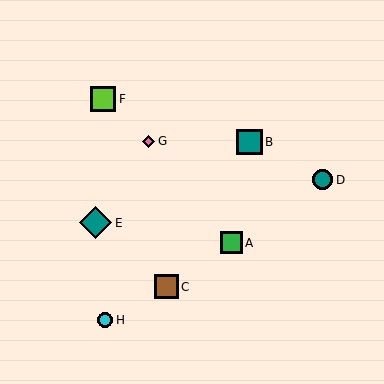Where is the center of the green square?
The center of the green square is at (232, 243).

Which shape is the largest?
The teal diamond (labeled E) is the largest.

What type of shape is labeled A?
Shape A is a green square.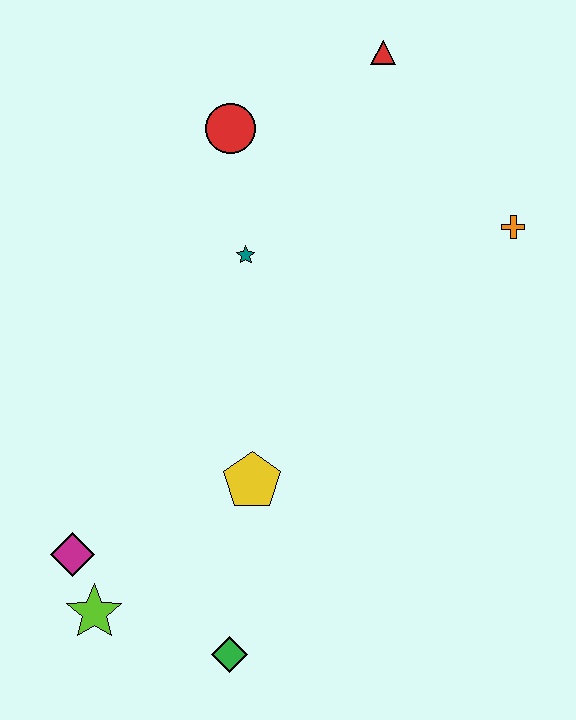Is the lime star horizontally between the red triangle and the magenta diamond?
Yes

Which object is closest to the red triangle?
The red circle is closest to the red triangle.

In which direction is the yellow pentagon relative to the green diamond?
The yellow pentagon is above the green diamond.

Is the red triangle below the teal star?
No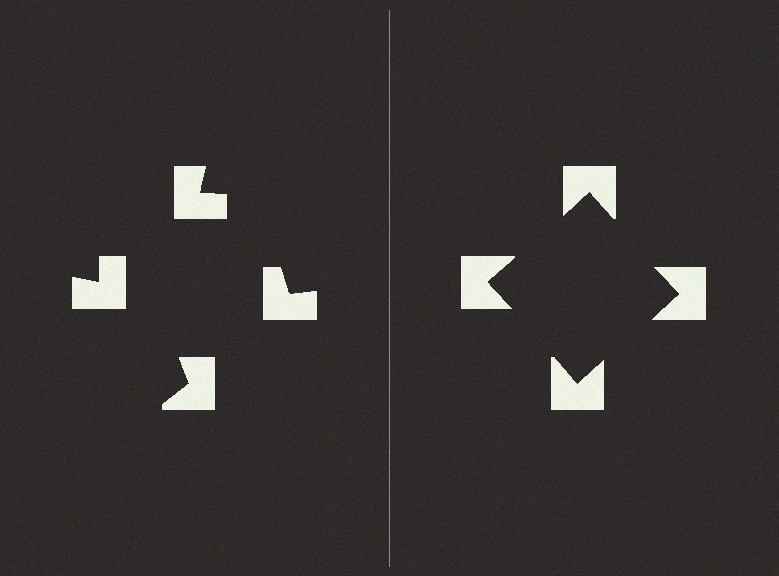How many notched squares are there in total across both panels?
8 — 4 on each side.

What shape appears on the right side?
An illusory square.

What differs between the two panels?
The notched squares are positioned identically on both sides; only the wedge orientations differ. On the right they align to a square; on the left they are misaligned.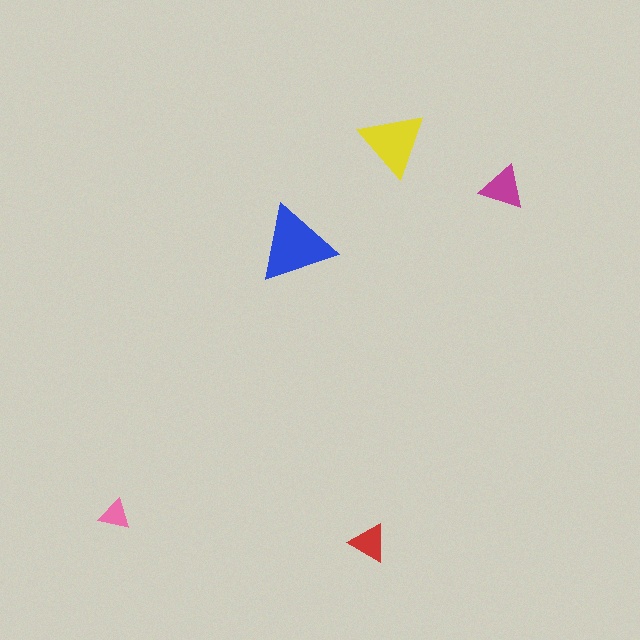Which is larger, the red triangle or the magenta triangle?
The magenta one.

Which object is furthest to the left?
The pink triangle is leftmost.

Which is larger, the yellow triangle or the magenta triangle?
The yellow one.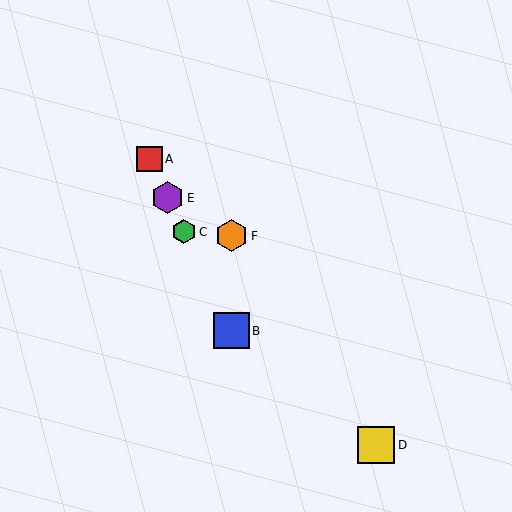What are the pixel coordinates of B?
Object B is at (231, 331).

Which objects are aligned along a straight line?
Objects A, B, C, E are aligned along a straight line.